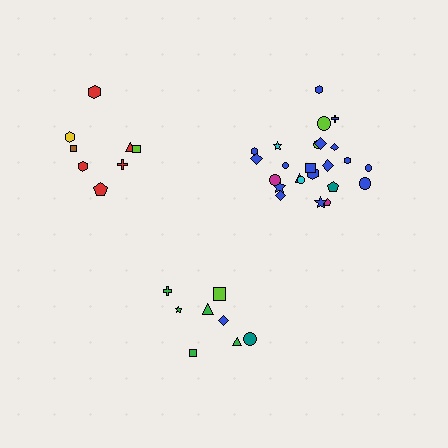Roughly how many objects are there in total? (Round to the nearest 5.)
Roughly 40 objects in total.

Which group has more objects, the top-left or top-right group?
The top-right group.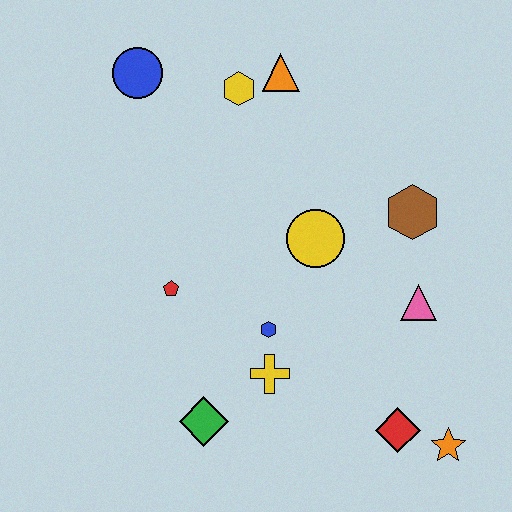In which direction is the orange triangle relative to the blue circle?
The orange triangle is to the right of the blue circle.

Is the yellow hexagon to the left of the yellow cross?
Yes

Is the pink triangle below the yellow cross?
No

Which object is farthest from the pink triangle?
The blue circle is farthest from the pink triangle.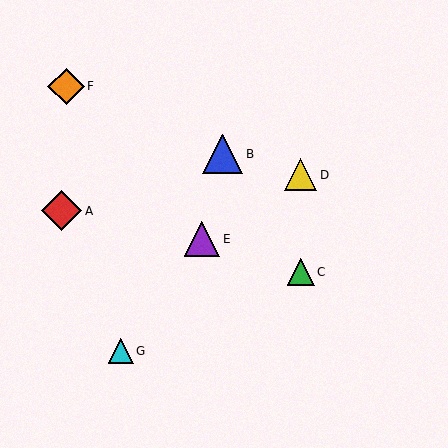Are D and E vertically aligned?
No, D is at x≈301 and E is at x≈202.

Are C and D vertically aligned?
Yes, both are at x≈301.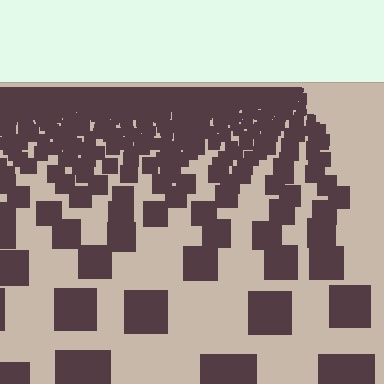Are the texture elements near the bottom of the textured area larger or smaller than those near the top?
Larger. Near the bottom, elements are closer to the viewer and appear at a bigger on-screen size.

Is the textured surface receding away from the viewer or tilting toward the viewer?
The surface is receding away from the viewer. Texture elements get smaller and denser toward the top.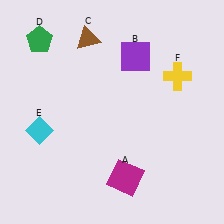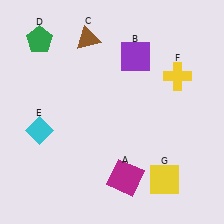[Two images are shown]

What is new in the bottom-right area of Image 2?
A yellow square (G) was added in the bottom-right area of Image 2.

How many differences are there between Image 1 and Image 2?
There is 1 difference between the two images.